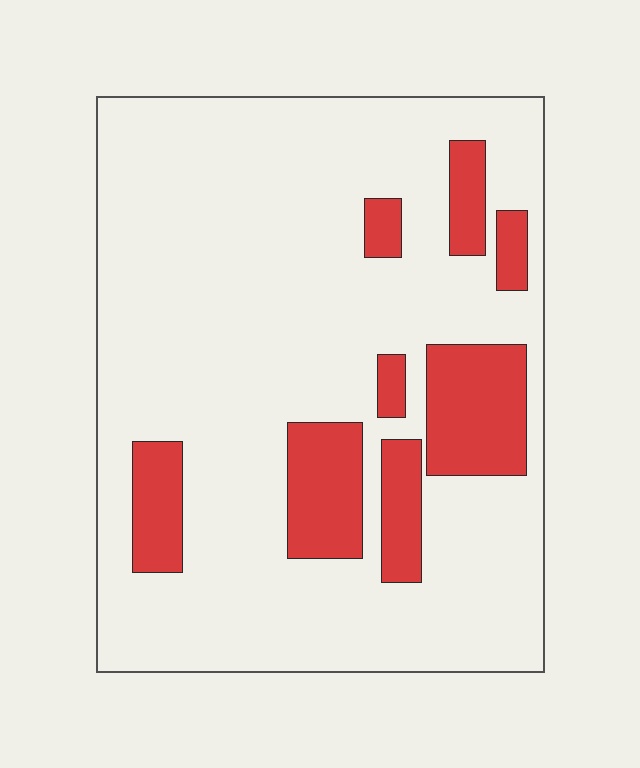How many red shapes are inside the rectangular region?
8.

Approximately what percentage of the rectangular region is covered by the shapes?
Approximately 20%.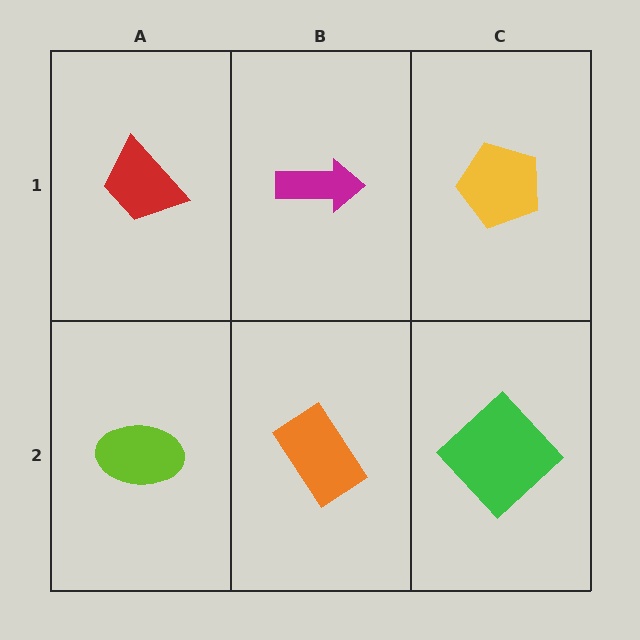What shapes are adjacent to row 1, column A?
A lime ellipse (row 2, column A), a magenta arrow (row 1, column B).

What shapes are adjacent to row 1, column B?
An orange rectangle (row 2, column B), a red trapezoid (row 1, column A), a yellow pentagon (row 1, column C).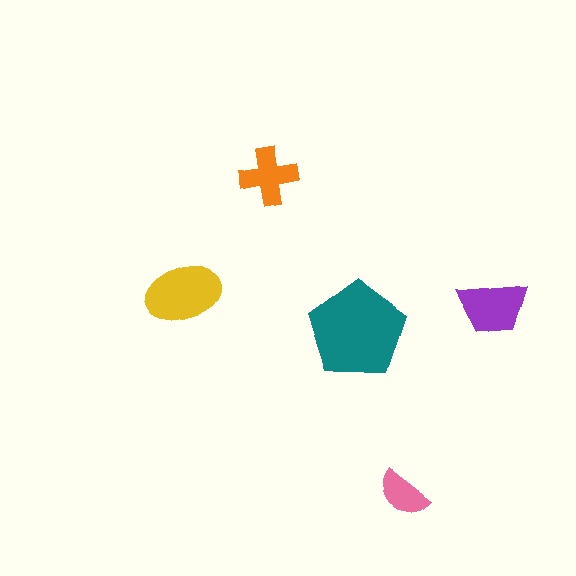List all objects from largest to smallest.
The teal pentagon, the yellow ellipse, the purple trapezoid, the orange cross, the pink semicircle.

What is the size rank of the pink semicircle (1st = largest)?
5th.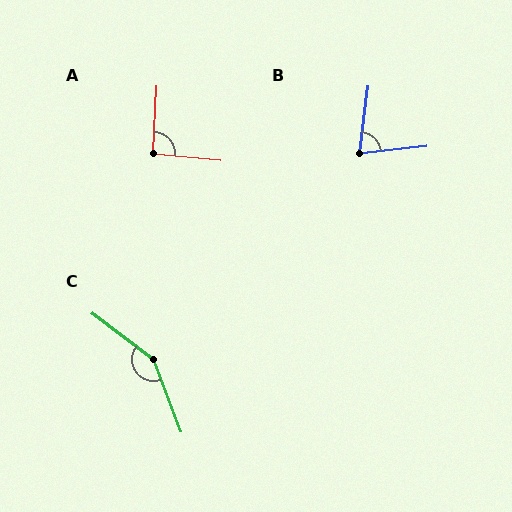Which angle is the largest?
C, at approximately 148 degrees.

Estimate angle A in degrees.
Approximately 92 degrees.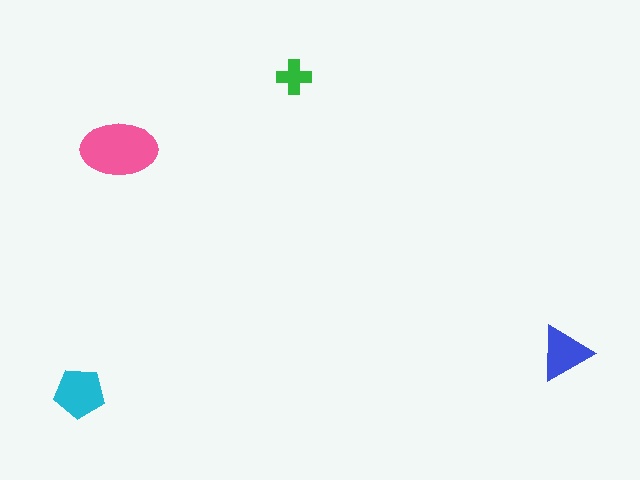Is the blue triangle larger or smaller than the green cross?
Larger.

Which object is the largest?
The pink ellipse.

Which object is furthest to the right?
The blue triangle is rightmost.